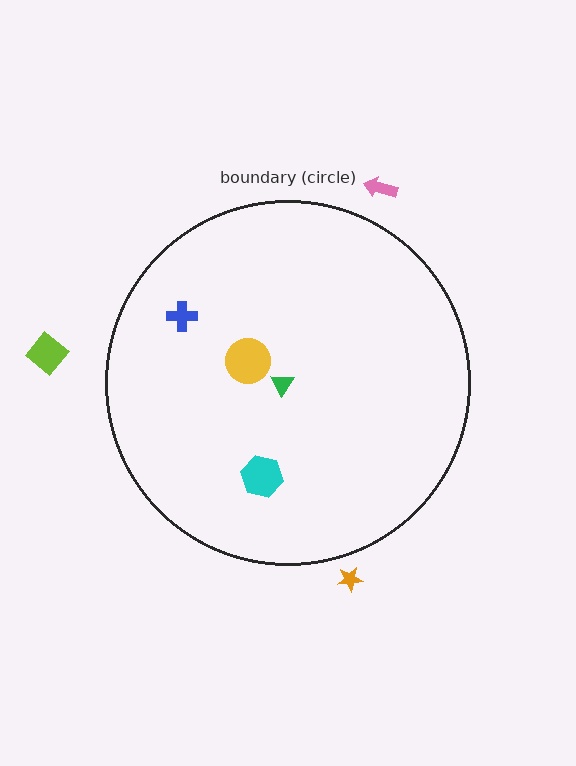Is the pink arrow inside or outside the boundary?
Outside.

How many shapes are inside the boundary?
4 inside, 3 outside.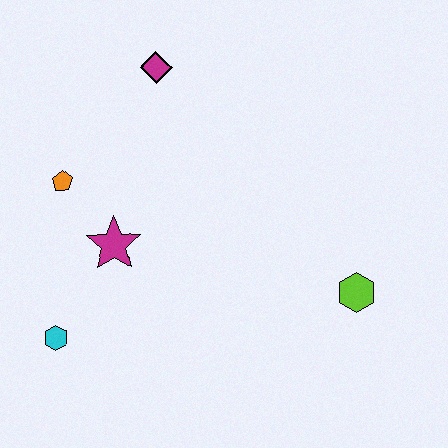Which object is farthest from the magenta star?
The lime hexagon is farthest from the magenta star.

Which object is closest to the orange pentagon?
The magenta star is closest to the orange pentagon.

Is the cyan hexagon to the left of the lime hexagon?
Yes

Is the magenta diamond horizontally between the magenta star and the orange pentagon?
No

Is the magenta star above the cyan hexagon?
Yes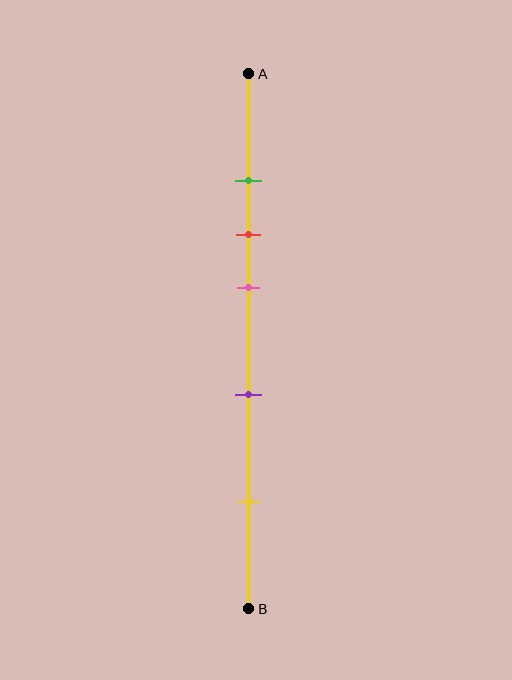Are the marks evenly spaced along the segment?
No, the marks are not evenly spaced.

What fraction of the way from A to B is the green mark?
The green mark is approximately 20% (0.2) of the way from A to B.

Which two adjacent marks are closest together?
The green and red marks are the closest adjacent pair.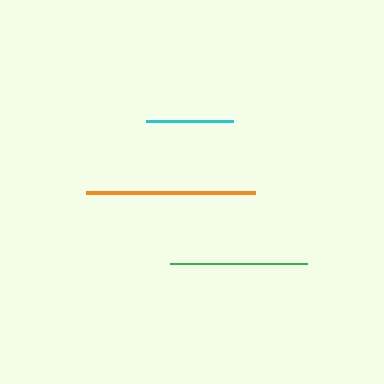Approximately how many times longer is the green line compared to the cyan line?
The green line is approximately 1.6 times the length of the cyan line.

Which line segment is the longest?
The orange line is the longest at approximately 169 pixels.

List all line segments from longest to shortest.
From longest to shortest: orange, green, cyan.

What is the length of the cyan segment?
The cyan segment is approximately 87 pixels long.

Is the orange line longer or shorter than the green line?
The orange line is longer than the green line.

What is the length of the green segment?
The green segment is approximately 137 pixels long.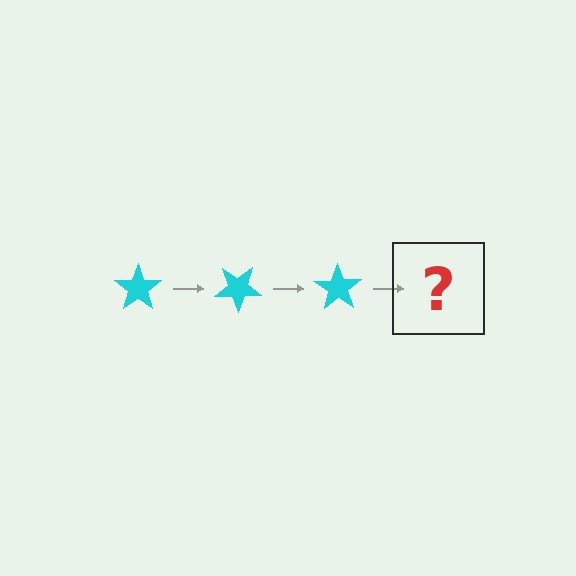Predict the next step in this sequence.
The next step is a cyan star rotated 105 degrees.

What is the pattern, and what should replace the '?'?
The pattern is that the star rotates 35 degrees each step. The '?' should be a cyan star rotated 105 degrees.